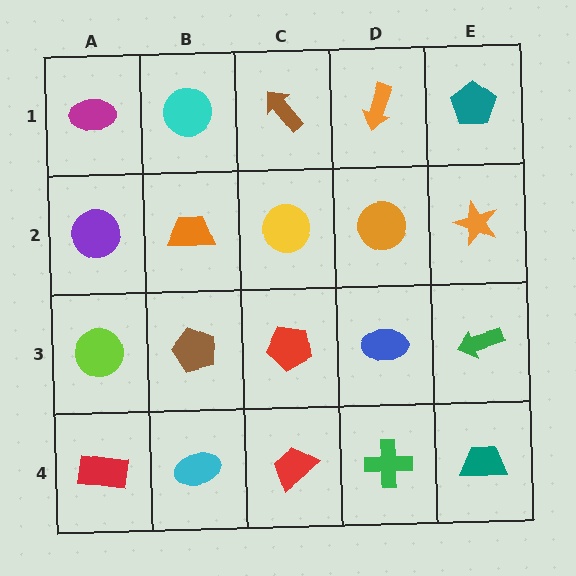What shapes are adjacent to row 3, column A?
A purple circle (row 2, column A), a red rectangle (row 4, column A), a brown pentagon (row 3, column B).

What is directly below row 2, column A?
A lime circle.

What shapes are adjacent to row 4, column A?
A lime circle (row 3, column A), a cyan ellipse (row 4, column B).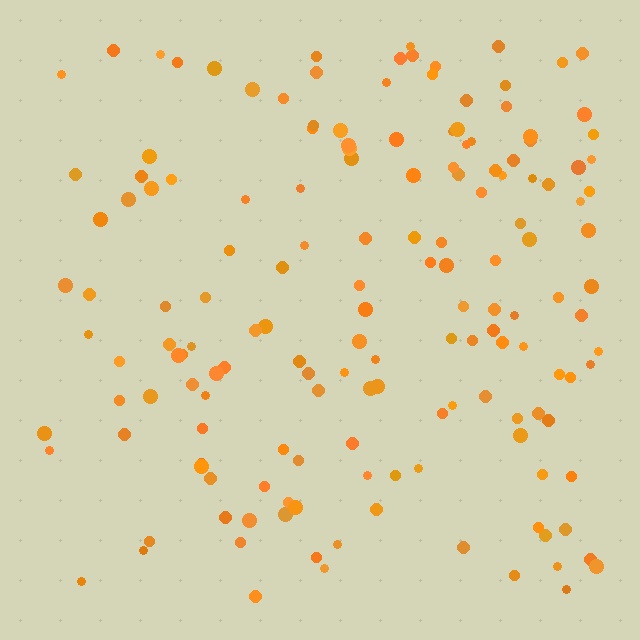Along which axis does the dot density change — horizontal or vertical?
Horizontal.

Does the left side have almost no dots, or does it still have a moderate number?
Still a moderate number, just noticeably fewer than the right.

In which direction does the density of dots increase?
From left to right, with the right side densest.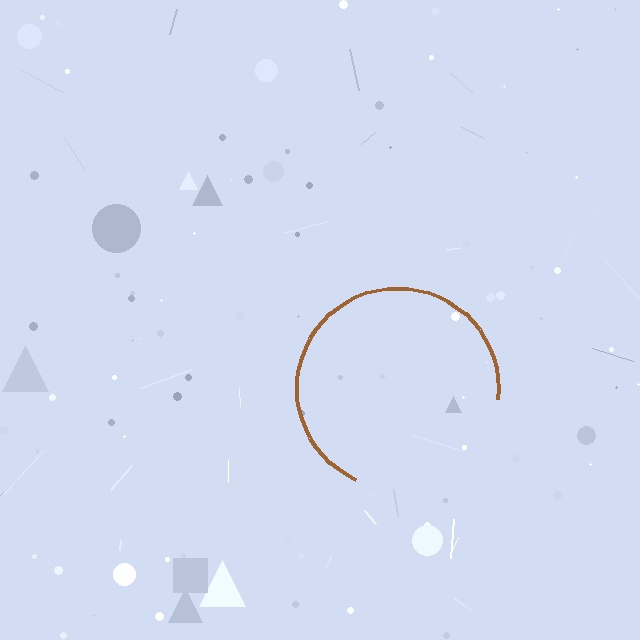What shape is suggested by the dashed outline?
The dashed outline suggests a circle.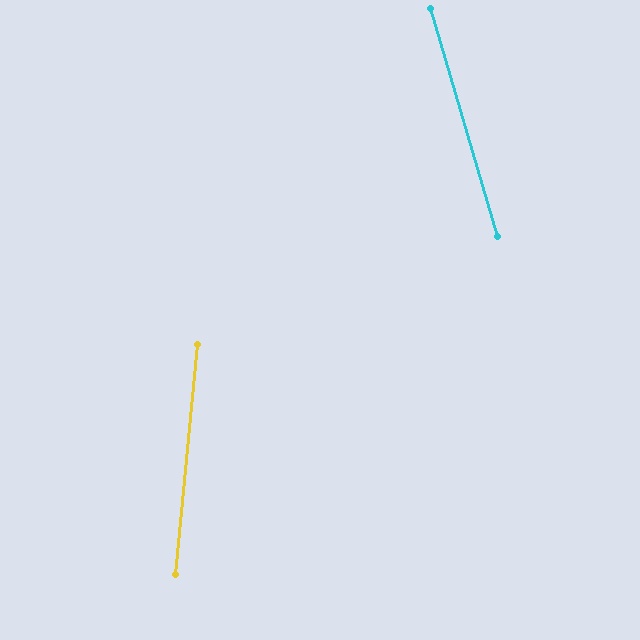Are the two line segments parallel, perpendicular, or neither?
Neither parallel nor perpendicular — they differ by about 22°.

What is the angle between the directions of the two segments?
Approximately 22 degrees.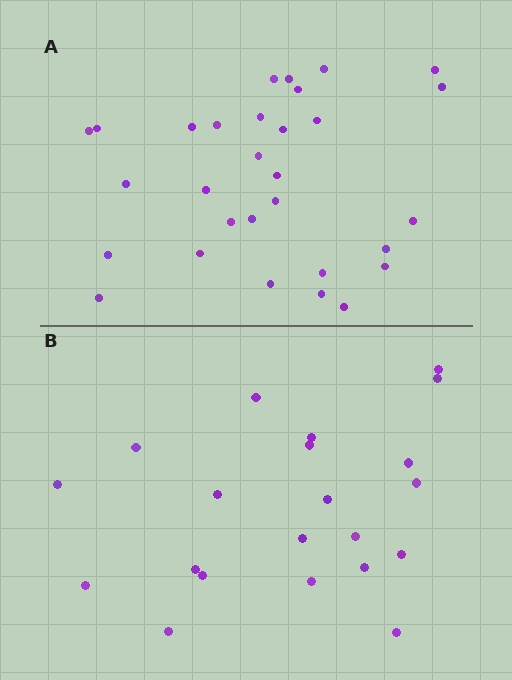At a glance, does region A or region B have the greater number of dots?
Region A (the top region) has more dots.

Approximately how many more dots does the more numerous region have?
Region A has roughly 8 or so more dots than region B.